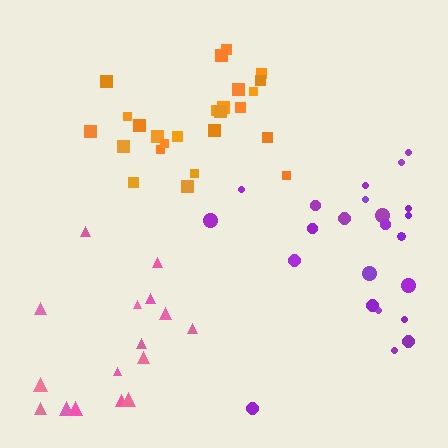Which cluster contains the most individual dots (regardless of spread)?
Orange (25).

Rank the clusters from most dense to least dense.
orange, pink, purple.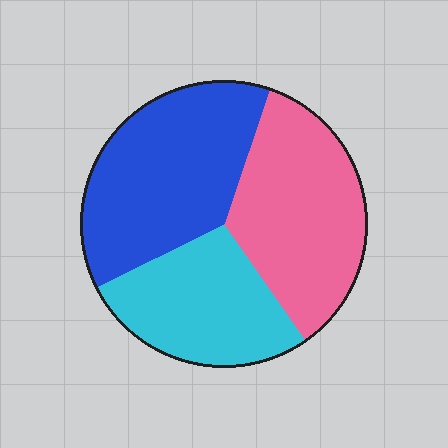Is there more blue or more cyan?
Blue.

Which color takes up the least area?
Cyan, at roughly 25%.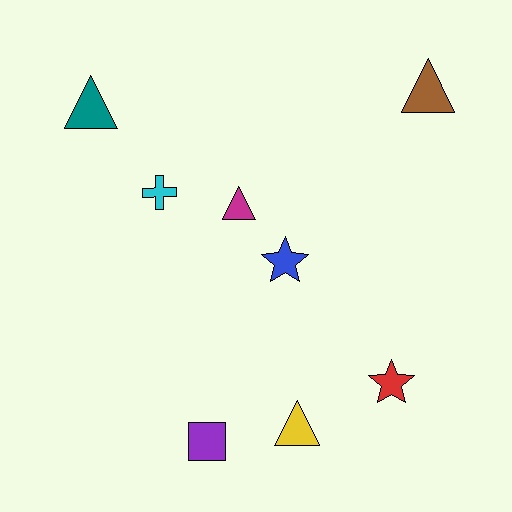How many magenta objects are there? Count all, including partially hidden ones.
There is 1 magenta object.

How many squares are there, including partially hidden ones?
There is 1 square.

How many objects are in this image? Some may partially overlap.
There are 8 objects.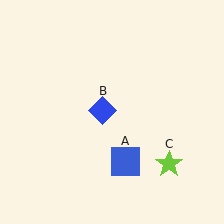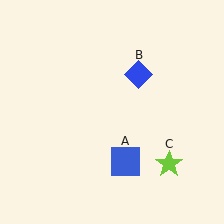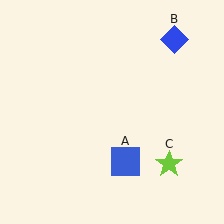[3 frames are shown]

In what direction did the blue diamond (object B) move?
The blue diamond (object B) moved up and to the right.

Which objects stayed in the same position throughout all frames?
Blue square (object A) and lime star (object C) remained stationary.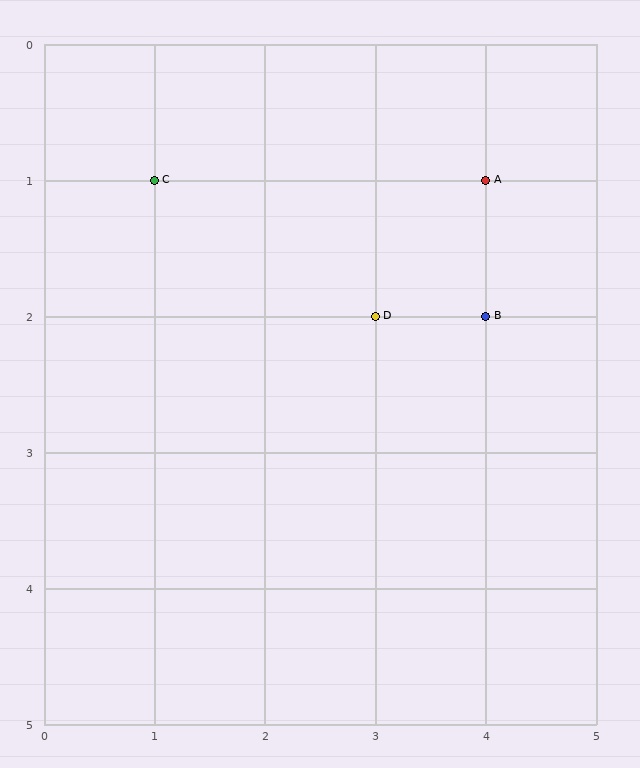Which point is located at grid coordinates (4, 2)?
Point B is at (4, 2).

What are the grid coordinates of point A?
Point A is at grid coordinates (4, 1).